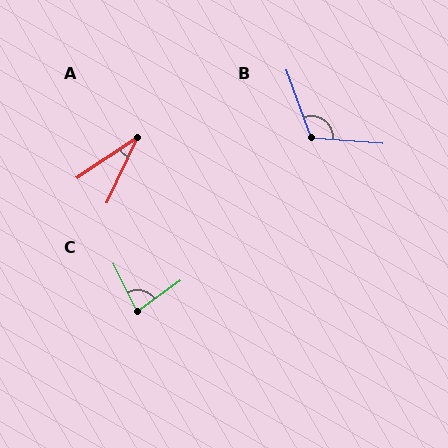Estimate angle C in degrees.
Approximately 80 degrees.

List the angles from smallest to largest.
A (32°), C (80°), B (114°).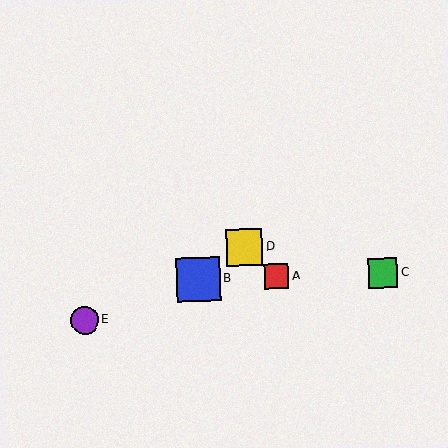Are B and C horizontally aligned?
Yes, both are at y≈279.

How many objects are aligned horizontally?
3 objects (A, B, C) are aligned horizontally.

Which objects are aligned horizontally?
Objects A, B, C are aligned horizontally.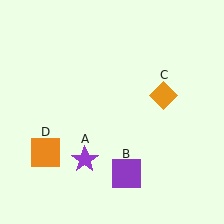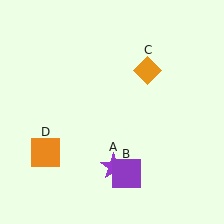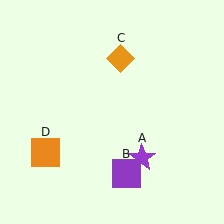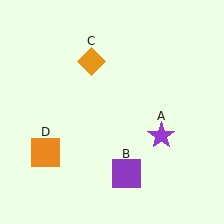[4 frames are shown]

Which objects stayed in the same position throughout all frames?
Purple square (object B) and orange square (object D) remained stationary.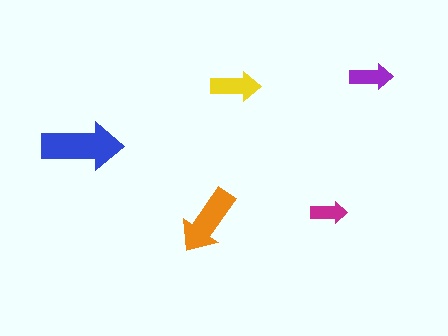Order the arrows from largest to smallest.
the blue one, the orange one, the yellow one, the purple one, the magenta one.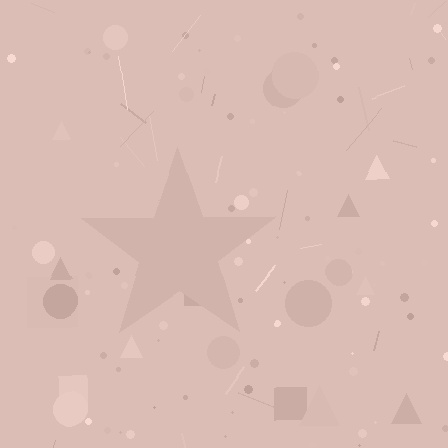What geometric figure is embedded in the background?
A star is embedded in the background.